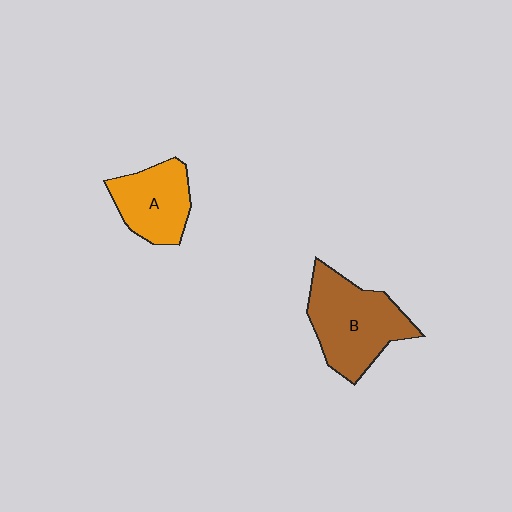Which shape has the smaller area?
Shape A (orange).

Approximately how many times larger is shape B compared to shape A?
Approximately 1.4 times.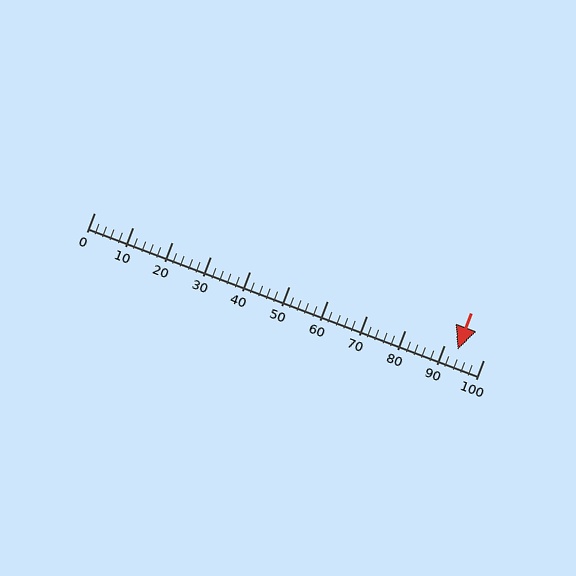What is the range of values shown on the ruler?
The ruler shows values from 0 to 100.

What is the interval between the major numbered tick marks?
The major tick marks are spaced 10 units apart.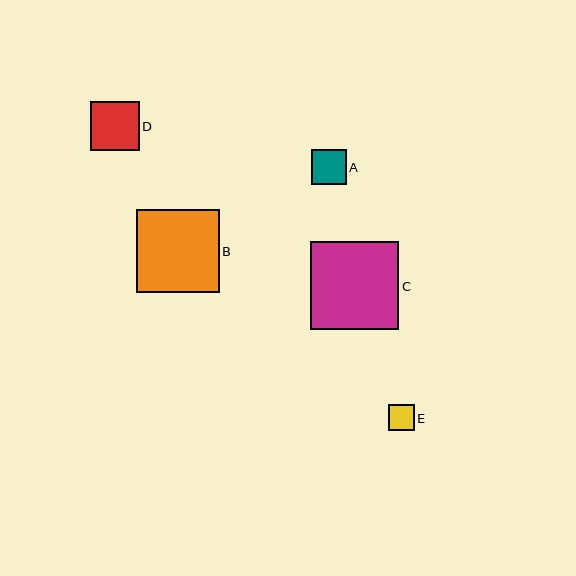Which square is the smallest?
Square E is the smallest with a size of approximately 26 pixels.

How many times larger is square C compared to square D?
Square C is approximately 1.8 times the size of square D.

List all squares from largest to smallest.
From largest to smallest: C, B, D, A, E.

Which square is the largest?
Square C is the largest with a size of approximately 88 pixels.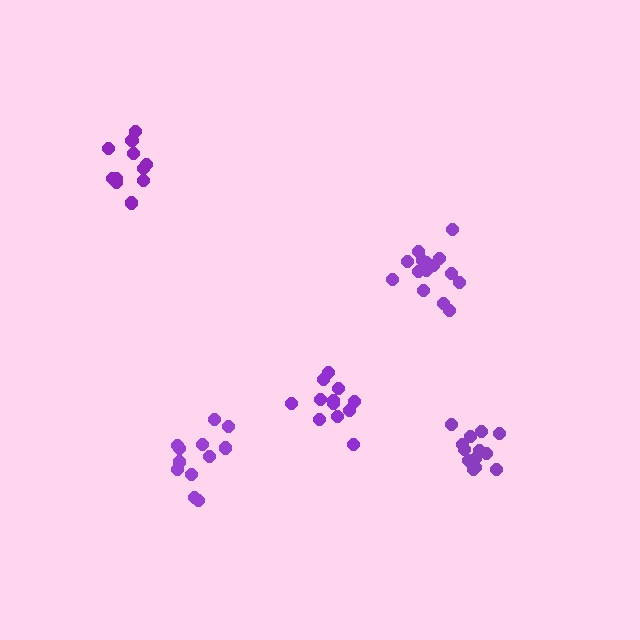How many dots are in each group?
Group 1: 15 dots, Group 2: 11 dots, Group 3: 13 dots, Group 4: 12 dots, Group 5: 12 dots (63 total).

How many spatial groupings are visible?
There are 5 spatial groupings.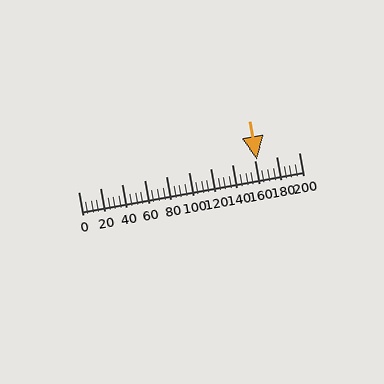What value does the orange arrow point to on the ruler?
The orange arrow points to approximately 162.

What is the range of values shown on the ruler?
The ruler shows values from 0 to 200.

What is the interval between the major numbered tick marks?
The major tick marks are spaced 20 units apart.